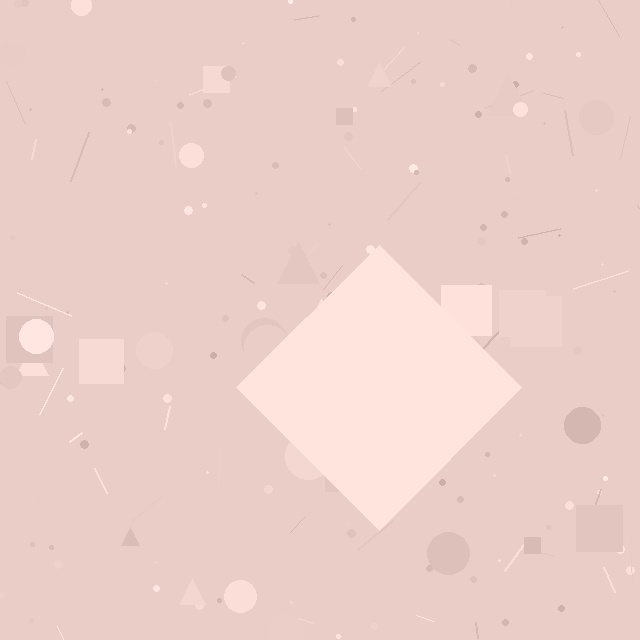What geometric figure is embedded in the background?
A diamond is embedded in the background.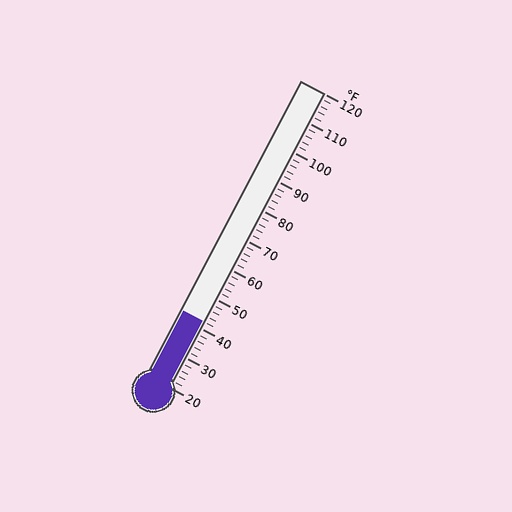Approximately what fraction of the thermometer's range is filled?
The thermometer is filled to approximately 20% of its range.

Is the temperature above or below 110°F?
The temperature is below 110°F.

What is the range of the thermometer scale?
The thermometer scale ranges from 20°F to 120°F.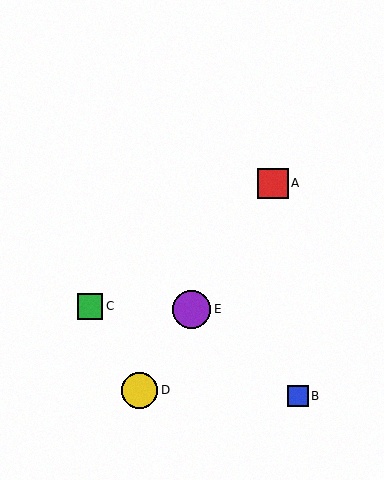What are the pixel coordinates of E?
Object E is at (192, 309).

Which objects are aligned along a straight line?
Objects A, D, E are aligned along a straight line.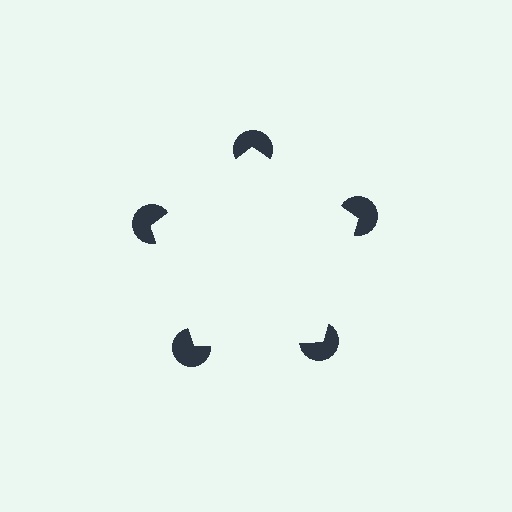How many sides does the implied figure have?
5 sides.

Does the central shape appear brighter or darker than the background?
It typically appears slightly brighter than the background, even though no actual brightness change is drawn.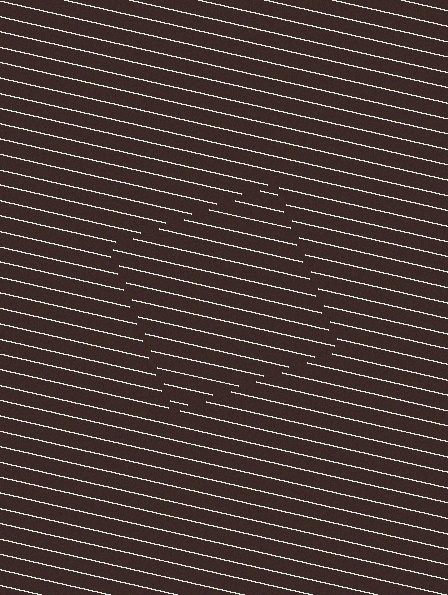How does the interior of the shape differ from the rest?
The interior of the shape contains the same grating, shifted by half a period — the contour is defined by the phase discontinuity where line-ends from the inner and outer gratings abut.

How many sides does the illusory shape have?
4 sides — the line-ends trace a square.